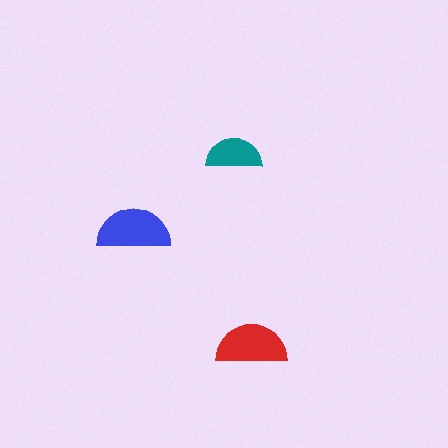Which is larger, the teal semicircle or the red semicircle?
The red one.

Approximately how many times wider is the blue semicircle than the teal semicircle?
About 1.5 times wider.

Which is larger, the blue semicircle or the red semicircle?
The blue one.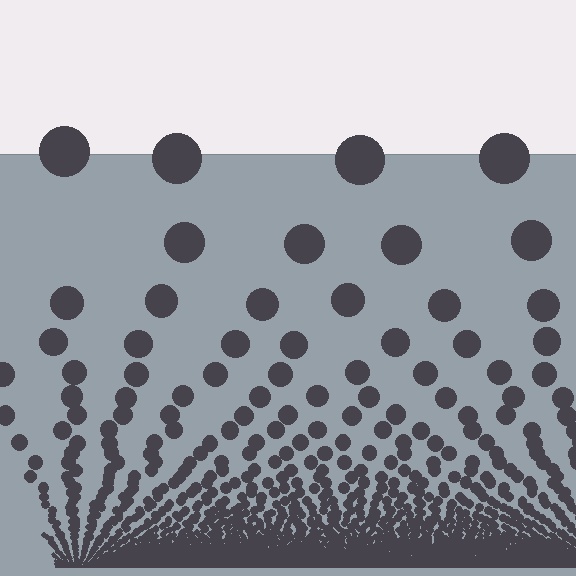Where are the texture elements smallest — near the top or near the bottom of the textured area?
Near the bottom.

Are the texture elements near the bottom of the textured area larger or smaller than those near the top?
Smaller. The gradient is inverted — elements near the bottom are smaller and denser.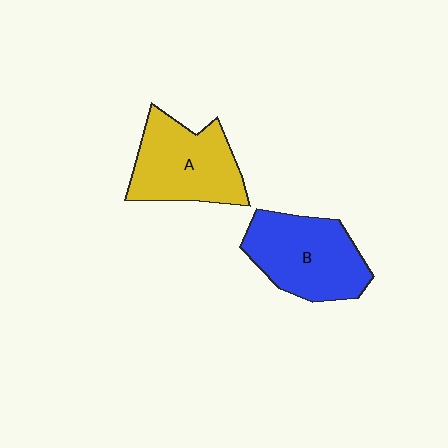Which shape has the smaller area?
Shape A (yellow).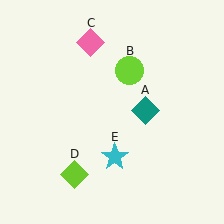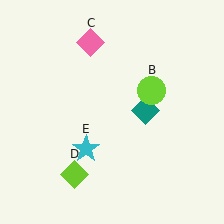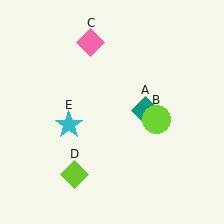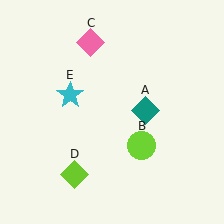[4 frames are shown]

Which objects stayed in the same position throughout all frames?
Teal diamond (object A) and pink diamond (object C) and lime diamond (object D) remained stationary.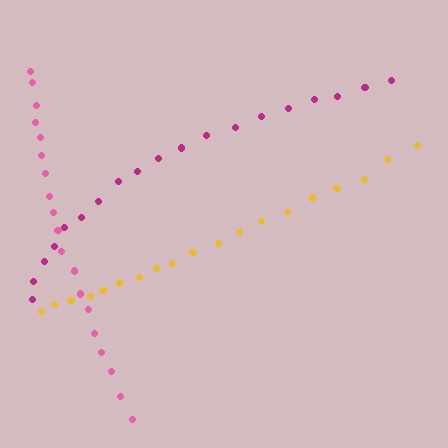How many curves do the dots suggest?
There are 3 distinct paths.